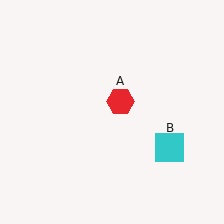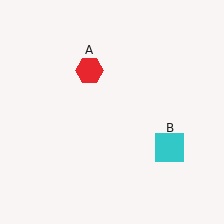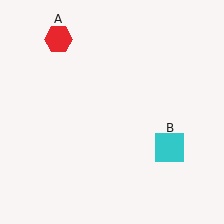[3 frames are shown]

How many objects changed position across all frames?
1 object changed position: red hexagon (object A).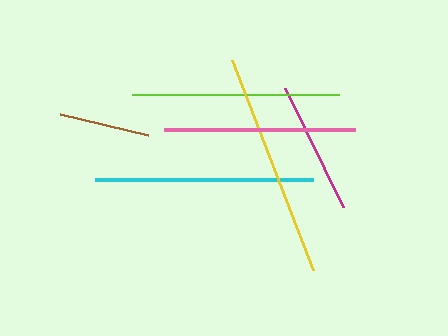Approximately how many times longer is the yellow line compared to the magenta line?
The yellow line is approximately 1.7 times the length of the magenta line.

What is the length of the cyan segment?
The cyan segment is approximately 217 pixels long.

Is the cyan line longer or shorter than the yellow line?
The yellow line is longer than the cyan line.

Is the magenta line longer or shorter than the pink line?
The pink line is longer than the magenta line.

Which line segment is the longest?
The yellow line is the longest at approximately 225 pixels.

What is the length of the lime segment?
The lime segment is approximately 207 pixels long.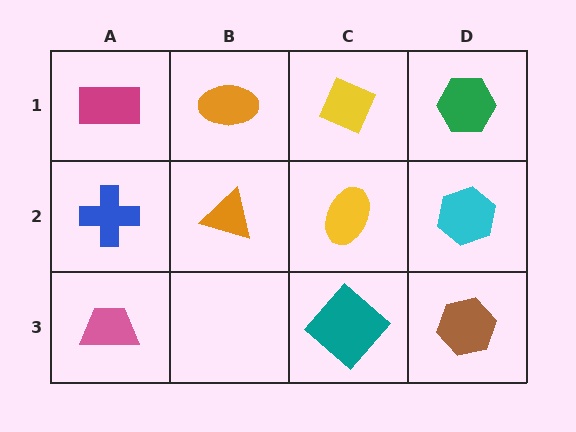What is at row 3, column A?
A pink trapezoid.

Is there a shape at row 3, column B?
No, that cell is empty.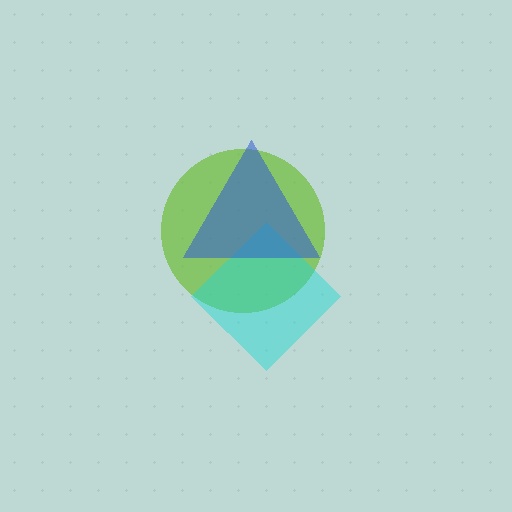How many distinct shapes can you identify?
There are 3 distinct shapes: a lime circle, a cyan diamond, a blue triangle.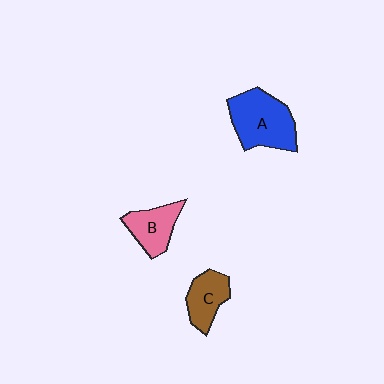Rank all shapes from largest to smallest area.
From largest to smallest: A (blue), B (pink), C (brown).